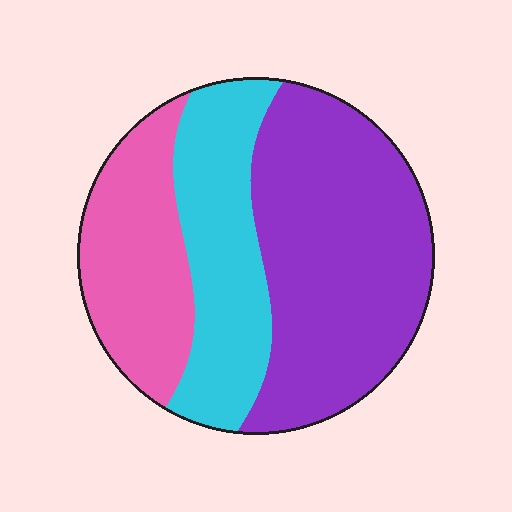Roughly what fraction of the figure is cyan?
Cyan takes up between a sixth and a third of the figure.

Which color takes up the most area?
Purple, at roughly 50%.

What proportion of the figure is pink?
Pink covers 25% of the figure.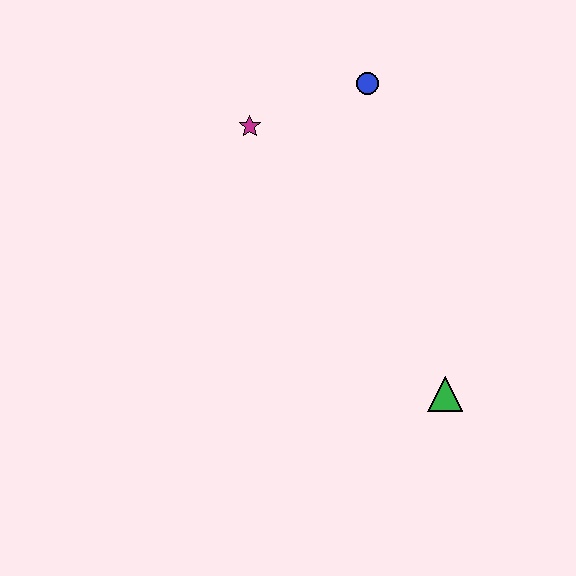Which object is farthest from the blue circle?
The green triangle is farthest from the blue circle.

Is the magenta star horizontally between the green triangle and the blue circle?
No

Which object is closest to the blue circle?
The magenta star is closest to the blue circle.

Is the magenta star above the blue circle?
No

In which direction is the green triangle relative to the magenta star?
The green triangle is below the magenta star.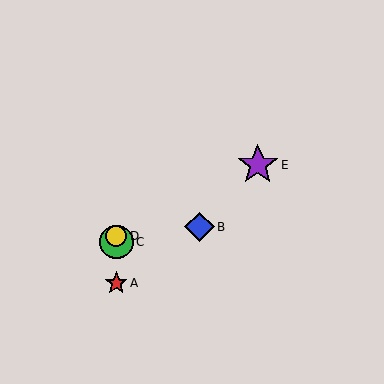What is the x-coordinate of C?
Object C is at x≈116.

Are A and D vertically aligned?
Yes, both are at x≈116.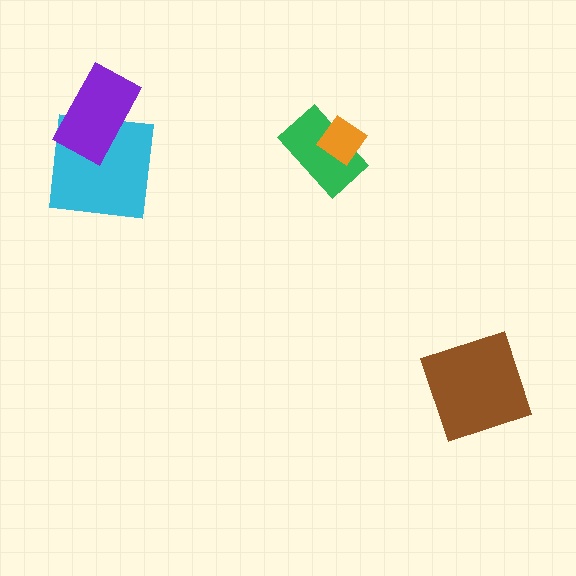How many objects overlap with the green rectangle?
1 object overlaps with the green rectangle.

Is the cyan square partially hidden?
Yes, it is partially covered by another shape.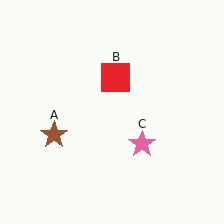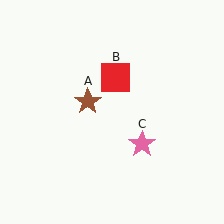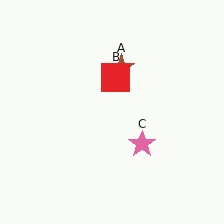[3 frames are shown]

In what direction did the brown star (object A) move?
The brown star (object A) moved up and to the right.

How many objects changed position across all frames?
1 object changed position: brown star (object A).